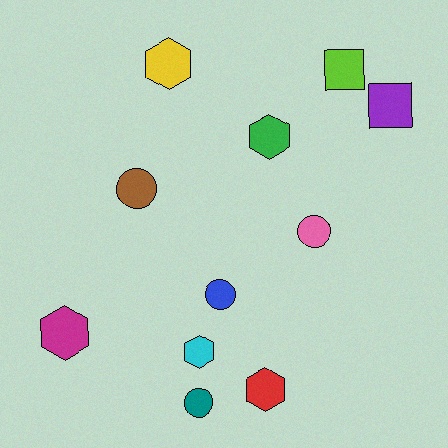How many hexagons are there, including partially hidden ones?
There are 5 hexagons.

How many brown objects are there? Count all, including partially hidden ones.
There is 1 brown object.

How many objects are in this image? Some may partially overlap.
There are 11 objects.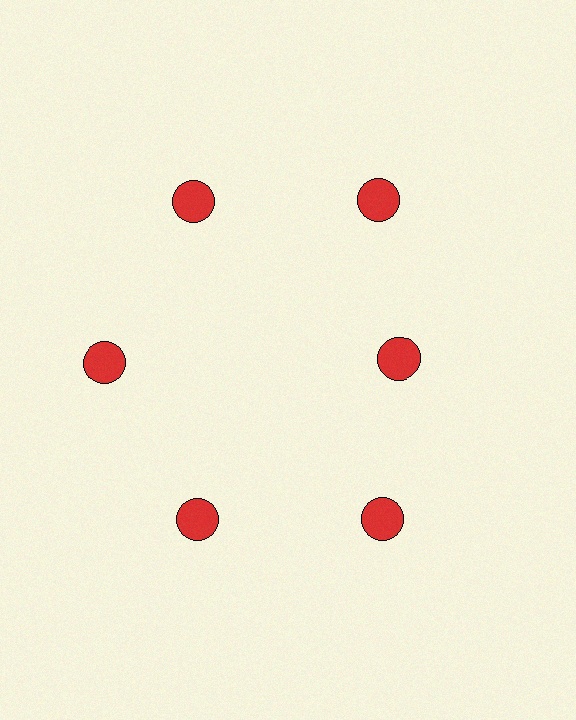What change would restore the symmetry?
The symmetry would be restored by moving it outward, back onto the ring so that all 6 circles sit at equal angles and equal distance from the center.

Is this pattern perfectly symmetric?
No. The 6 red circles are arranged in a ring, but one element near the 3 o'clock position is pulled inward toward the center, breaking the 6-fold rotational symmetry.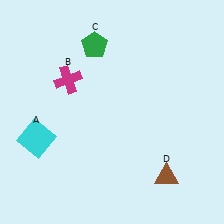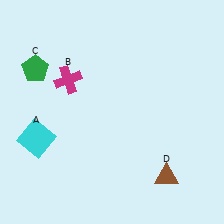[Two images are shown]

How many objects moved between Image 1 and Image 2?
1 object moved between the two images.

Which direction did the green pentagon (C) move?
The green pentagon (C) moved left.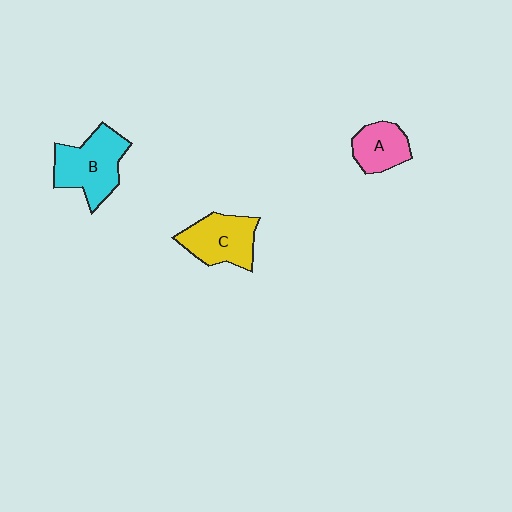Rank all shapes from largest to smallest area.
From largest to smallest: B (cyan), C (yellow), A (pink).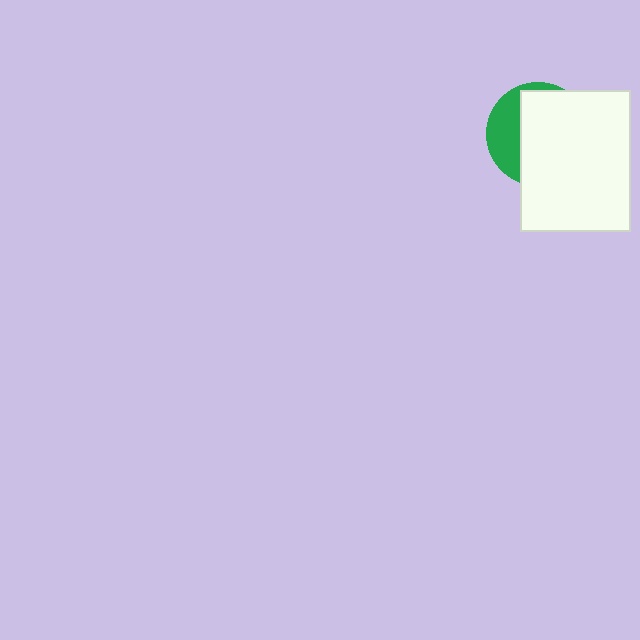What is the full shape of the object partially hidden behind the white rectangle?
The partially hidden object is a green circle.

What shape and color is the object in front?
The object in front is a white rectangle.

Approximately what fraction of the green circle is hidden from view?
Roughly 69% of the green circle is hidden behind the white rectangle.